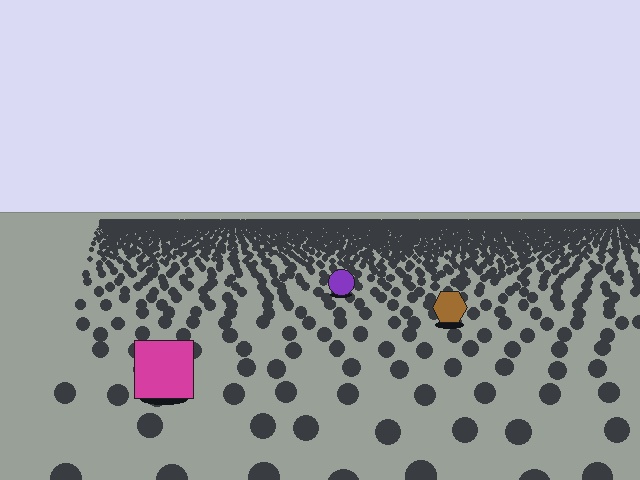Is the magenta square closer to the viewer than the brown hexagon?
Yes. The magenta square is closer — you can tell from the texture gradient: the ground texture is coarser near it.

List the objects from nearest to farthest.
From nearest to farthest: the magenta square, the brown hexagon, the purple circle.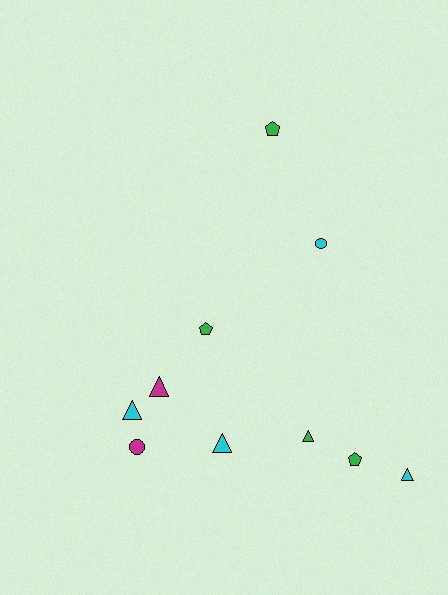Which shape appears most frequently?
Triangle, with 5 objects.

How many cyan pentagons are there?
There are no cyan pentagons.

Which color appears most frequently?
Cyan, with 4 objects.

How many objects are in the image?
There are 10 objects.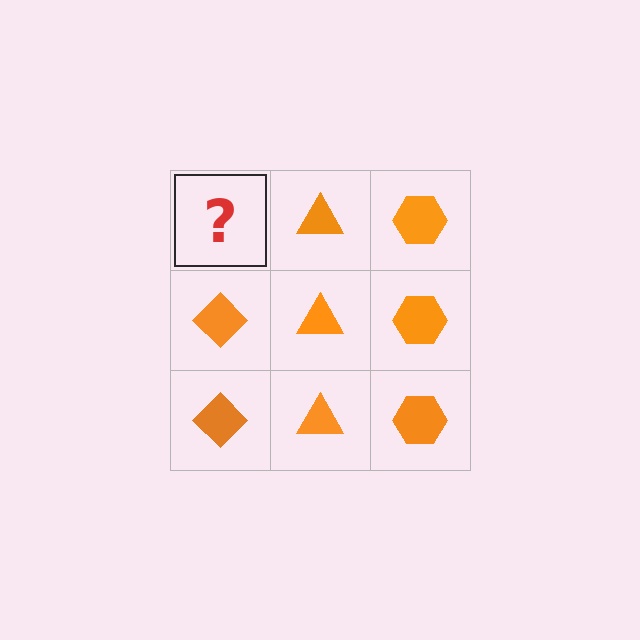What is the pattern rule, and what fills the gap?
The rule is that each column has a consistent shape. The gap should be filled with an orange diamond.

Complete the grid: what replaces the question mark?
The question mark should be replaced with an orange diamond.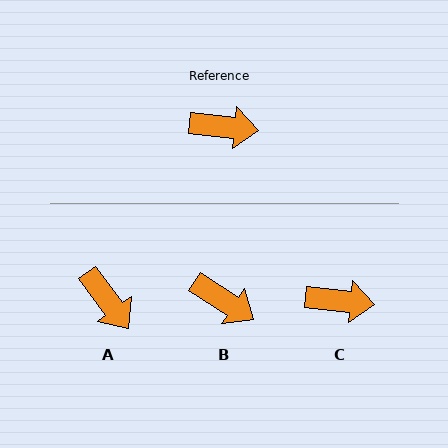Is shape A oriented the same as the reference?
No, it is off by about 48 degrees.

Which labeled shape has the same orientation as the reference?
C.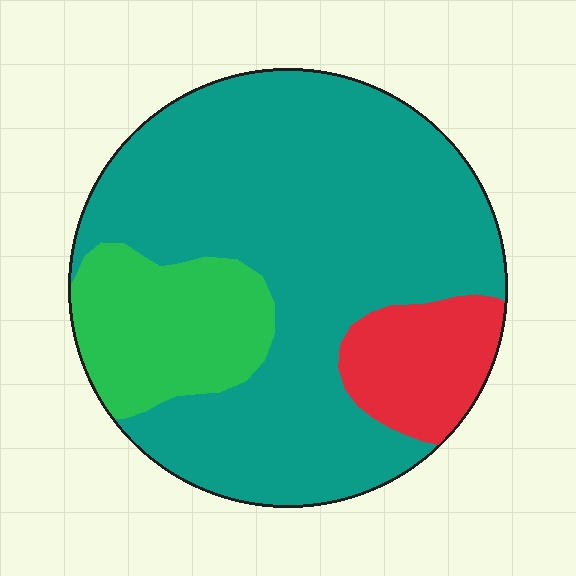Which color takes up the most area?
Teal, at roughly 70%.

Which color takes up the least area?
Red, at roughly 10%.